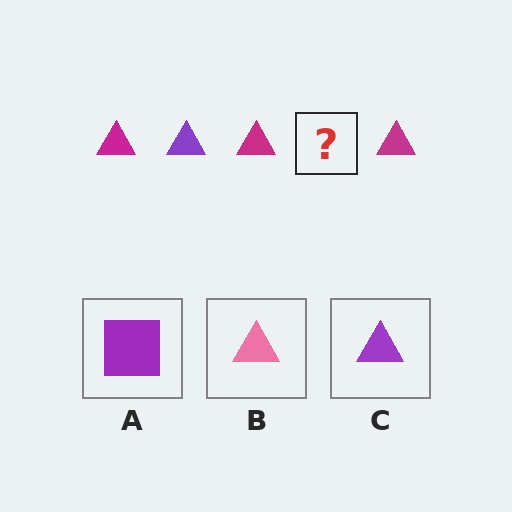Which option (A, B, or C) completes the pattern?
C.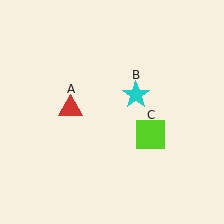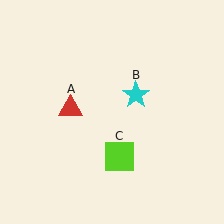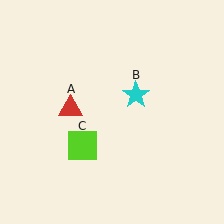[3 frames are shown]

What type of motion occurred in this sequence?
The lime square (object C) rotated clockwise around the center of the scene.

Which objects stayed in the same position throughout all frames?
Red triangle (object A) and cyan star (object B) remained stationary.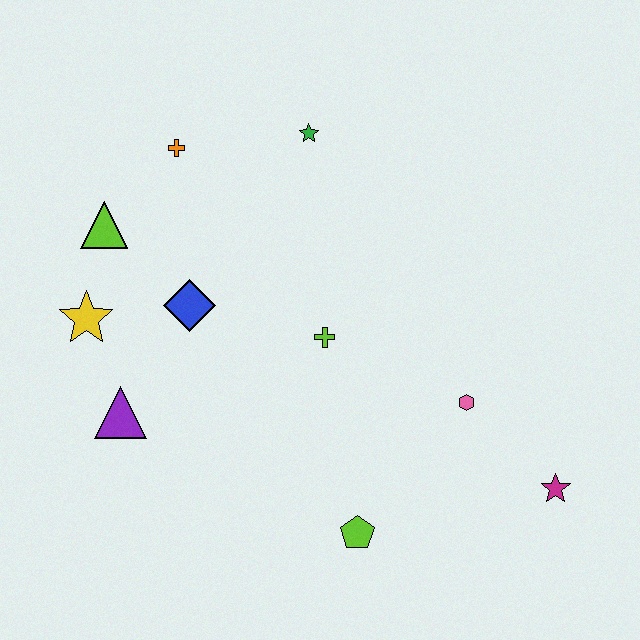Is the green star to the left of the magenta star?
Yes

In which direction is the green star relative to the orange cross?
The green star is to the right of the orange cross.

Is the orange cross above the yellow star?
Yes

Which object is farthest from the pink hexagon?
The lime triangle is farthest from the pink hexagon.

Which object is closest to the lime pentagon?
The pink hexagon is closest to the lime pentagon.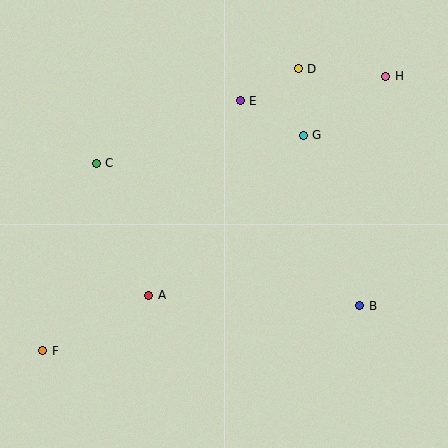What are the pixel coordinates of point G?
Point G is at (303, 135).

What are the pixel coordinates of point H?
Point H is at (386, 76).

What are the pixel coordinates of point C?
Point C is at (96, 163).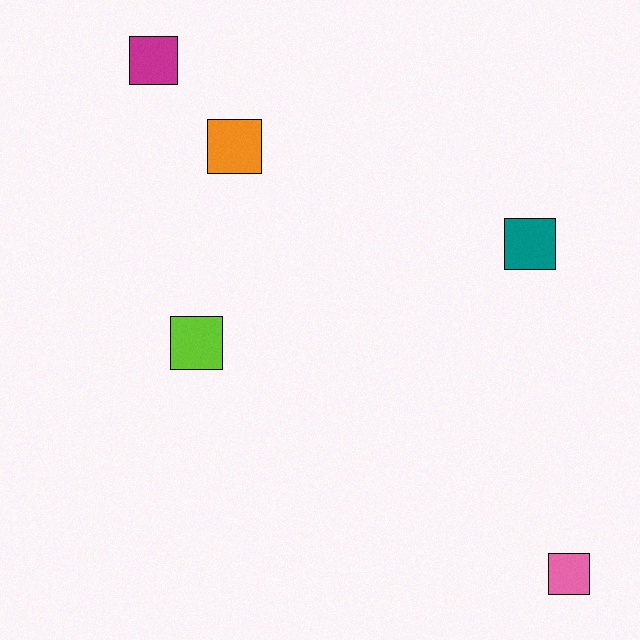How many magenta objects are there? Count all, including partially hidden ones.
There is 1 magenta object.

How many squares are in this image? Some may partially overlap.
There are 5 squares.